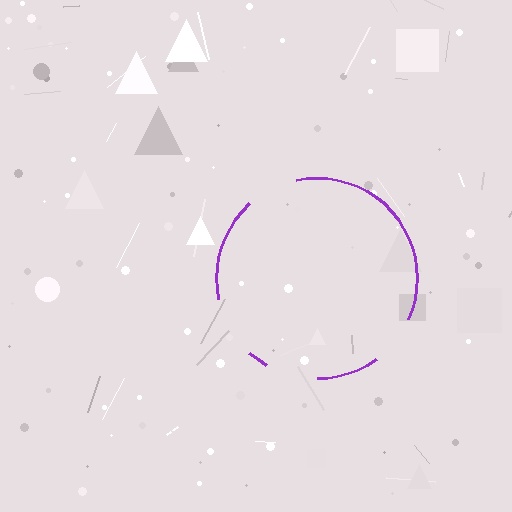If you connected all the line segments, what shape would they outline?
They would outline a circle.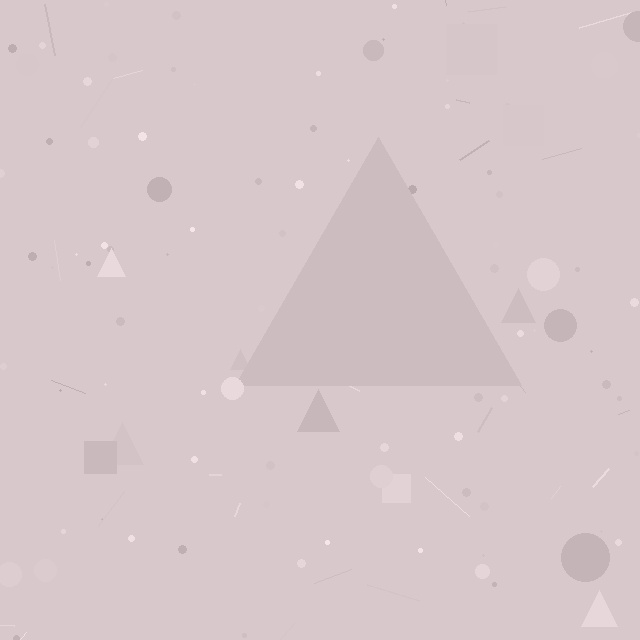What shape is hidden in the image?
A triangle is hidden in the image.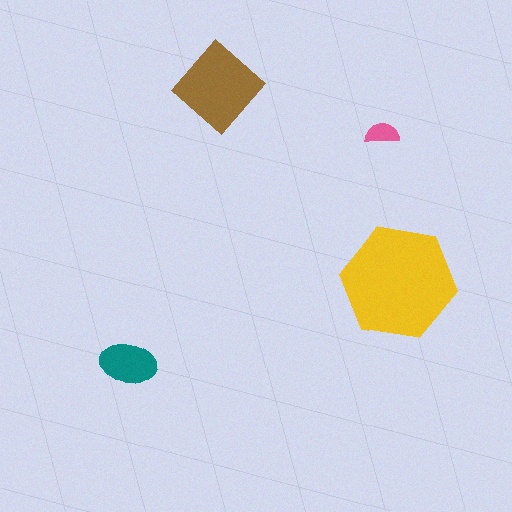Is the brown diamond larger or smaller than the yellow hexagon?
Smaller.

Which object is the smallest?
The pink semicircle.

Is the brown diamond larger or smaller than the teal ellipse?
Larger.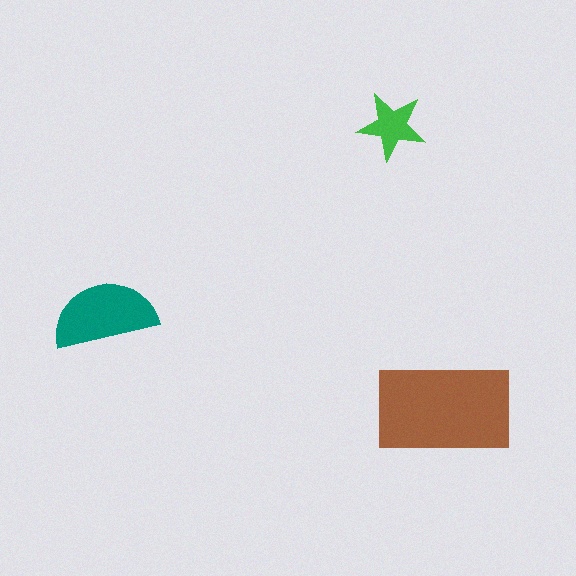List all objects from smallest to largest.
The green star, the teal semicircle, the brown rectangle.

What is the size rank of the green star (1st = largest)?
3rd.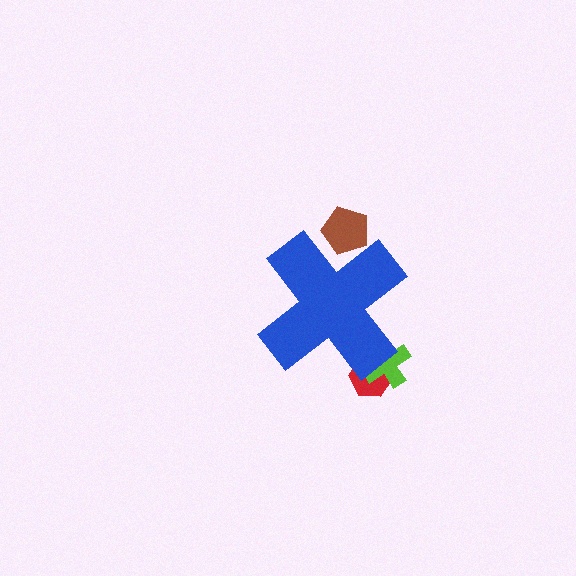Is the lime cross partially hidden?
Yes, the lime cross is partially hidden behind the blue cross.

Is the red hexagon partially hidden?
Yes, the red hexagon is partially hidden behind the blue cross.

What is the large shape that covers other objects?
A blue cross.